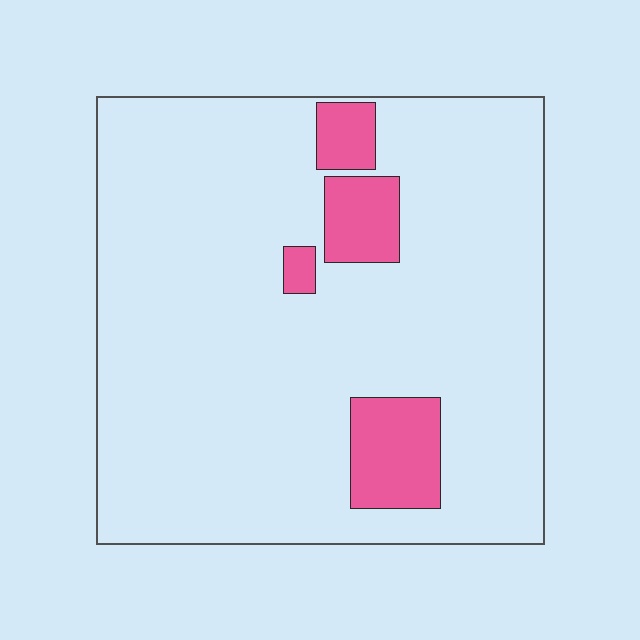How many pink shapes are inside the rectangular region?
4.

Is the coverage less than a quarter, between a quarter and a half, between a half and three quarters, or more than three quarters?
Less than a quarter.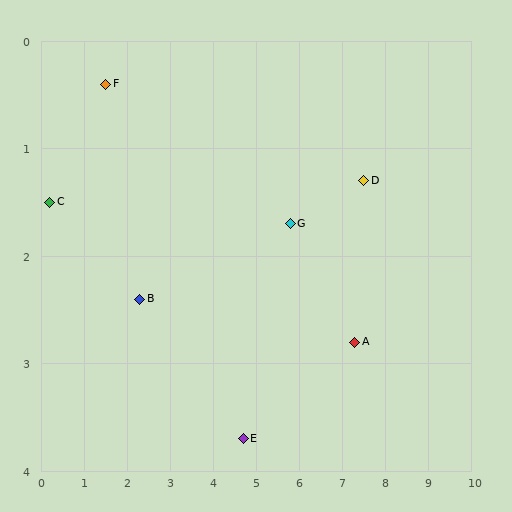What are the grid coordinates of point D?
Point D is at approximately (7.5, 1.3).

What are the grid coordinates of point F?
Point F is at approximately (1.5, 0.4).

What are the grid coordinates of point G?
Point G is at approximately (5.8, 1.7).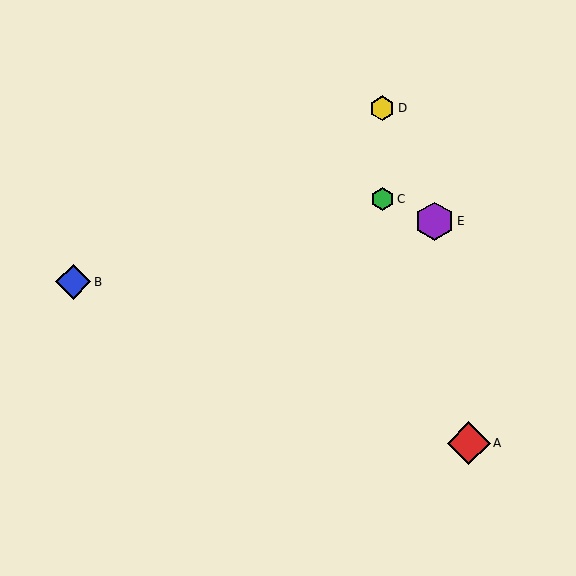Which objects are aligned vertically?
Objects C, D are aligned vertically.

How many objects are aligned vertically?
2 objects (C, D) are aligned vertically.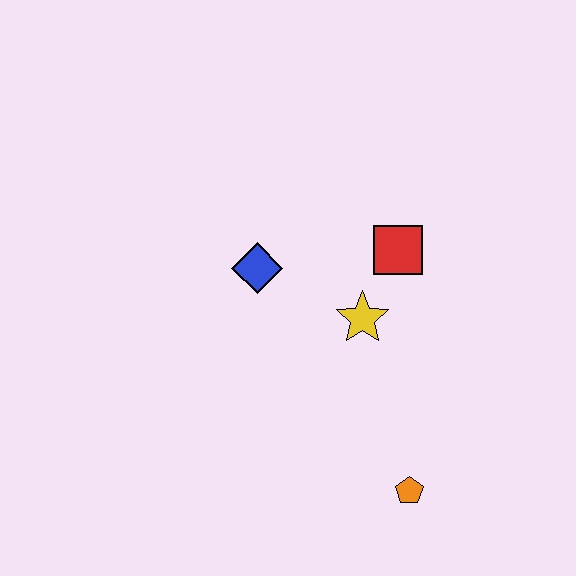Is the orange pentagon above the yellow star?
No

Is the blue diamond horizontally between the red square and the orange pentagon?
No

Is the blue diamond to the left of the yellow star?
Yes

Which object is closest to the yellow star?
The red square is closest to the yellow star.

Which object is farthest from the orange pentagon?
The blue diamond is farthest from the orange pentagon.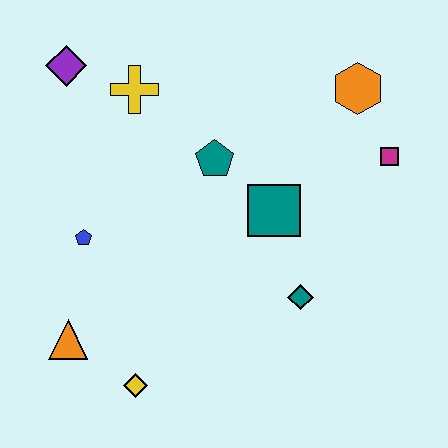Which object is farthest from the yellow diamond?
The orange hexagon is farthest from the yellow diamond.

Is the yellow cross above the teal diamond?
Yes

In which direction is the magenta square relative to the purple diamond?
The magenta square is to the right of the purple diamond.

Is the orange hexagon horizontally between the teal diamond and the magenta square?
Yes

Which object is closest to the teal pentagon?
The teal square is closest to the teal pentagon.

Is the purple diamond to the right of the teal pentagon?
No